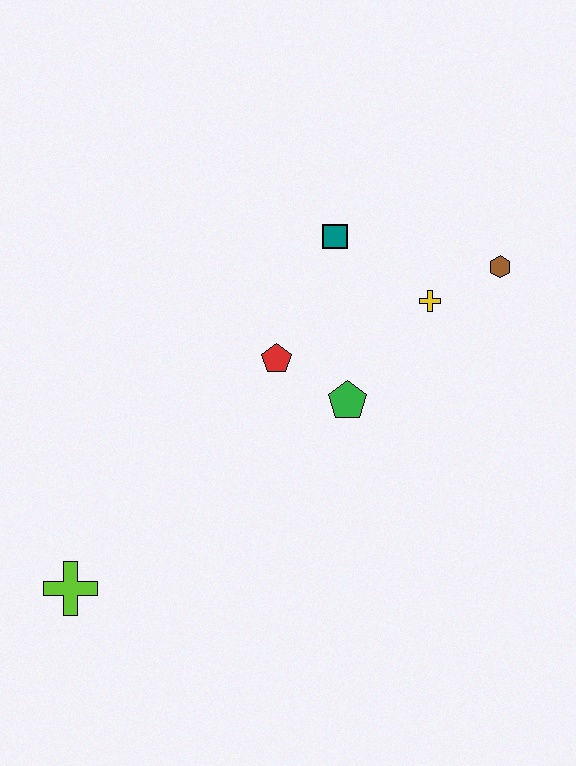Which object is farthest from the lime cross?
The brown hexagon is farthest from the lime cross.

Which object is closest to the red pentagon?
The green pentagon is closest to the red pentagon.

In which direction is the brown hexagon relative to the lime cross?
The brown hexagon is to the right of the lime cross.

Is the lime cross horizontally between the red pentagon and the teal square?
No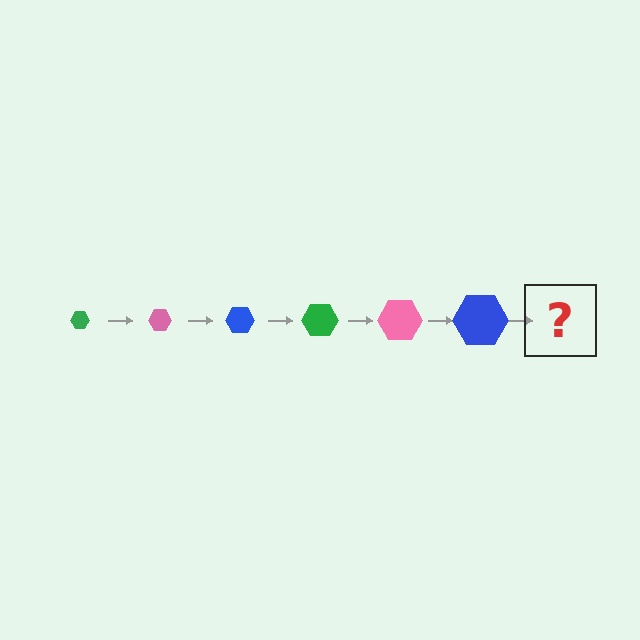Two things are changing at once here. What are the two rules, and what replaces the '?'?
The two rules are that the hexagon grows larger each step and the color cycles through green, pink, and blue. The '?' should be a green hexagon, larger than the previous one.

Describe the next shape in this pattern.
It should be a green hexagon, larger than the previous one.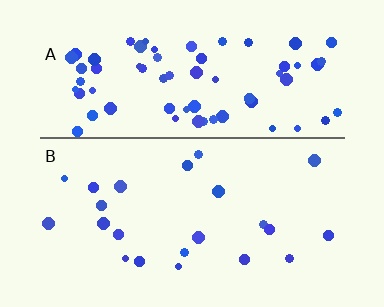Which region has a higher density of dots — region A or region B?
A (the top).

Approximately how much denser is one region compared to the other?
Approximately 3.2× — region A over region B.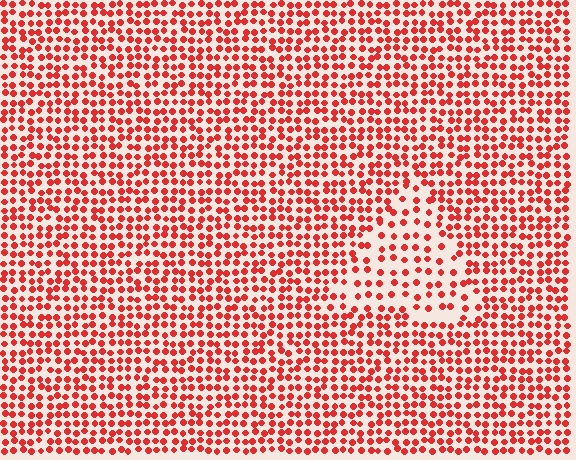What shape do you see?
I see a triangle.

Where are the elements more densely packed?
The elements are more densely packed outside the triangle boundary.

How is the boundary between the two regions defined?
The boundary is defined by a change in element density (approximately 1.8x ratio). All elements are the same color, size, and shape.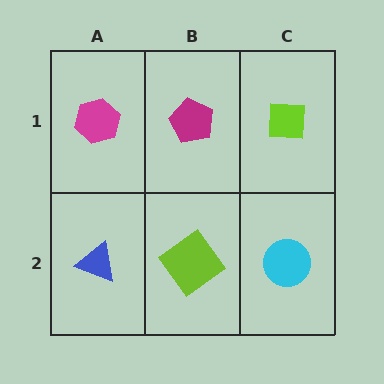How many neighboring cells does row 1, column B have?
3.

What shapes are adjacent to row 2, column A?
A magenta hexagon (row 1, column A), a lime diamond (row 2, column B).